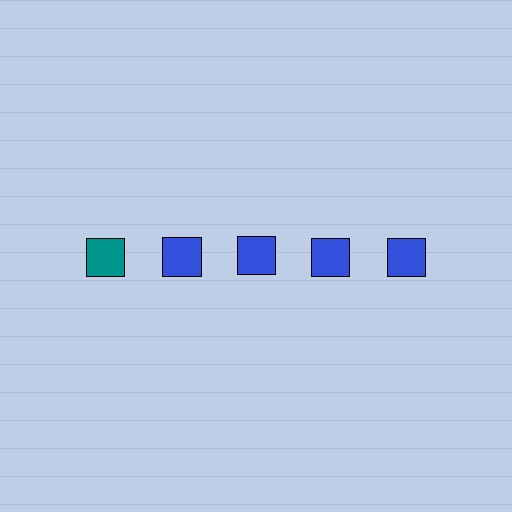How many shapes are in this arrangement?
There are 5 shapes arranged in a grid pattern.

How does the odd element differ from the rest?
It has a different color: teal instead of blue.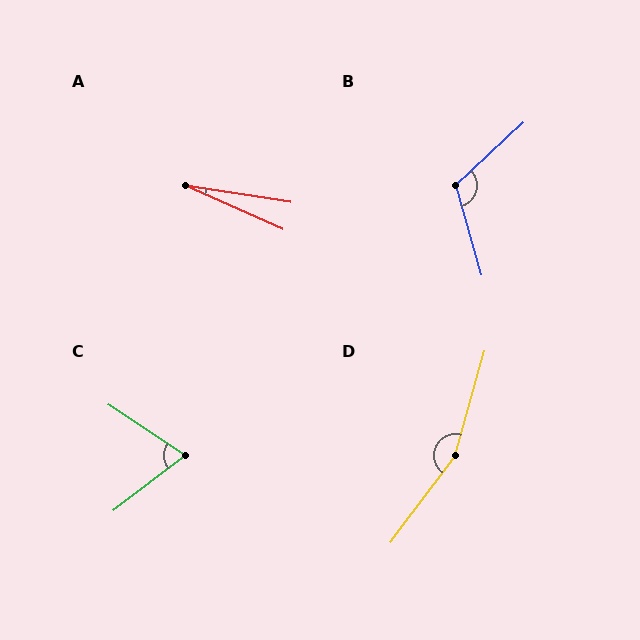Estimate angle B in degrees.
Approximately 117 degrees.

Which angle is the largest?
D, at approximately 159 degrees.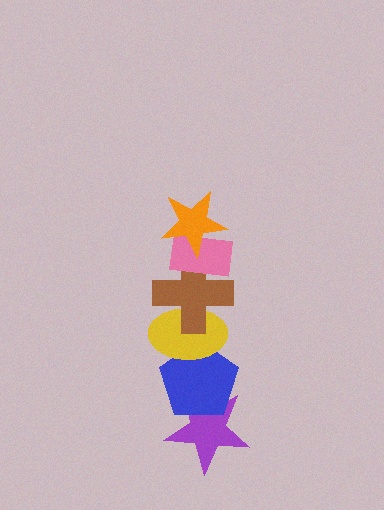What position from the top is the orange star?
The orange star is 1st from the top.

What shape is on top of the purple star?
The blue pentagon is on top of the purple star.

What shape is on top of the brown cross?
The pink rectangle is on top of the brown cross.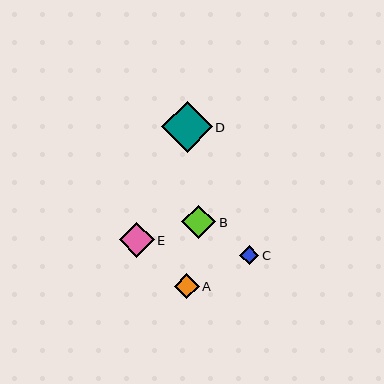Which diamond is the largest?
Diamond D is the largest with a size of approximately 51 pixels.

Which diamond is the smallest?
Diamond C is the smallest with a size of approximately 19 pixels.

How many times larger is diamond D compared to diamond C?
Diamond D is approximately 2.7 times the size of diamond C.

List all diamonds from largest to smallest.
From largest to smallest: D, E, B, A, C.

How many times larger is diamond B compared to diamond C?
Diamond B is approximately 1.8 times the size of diamond C.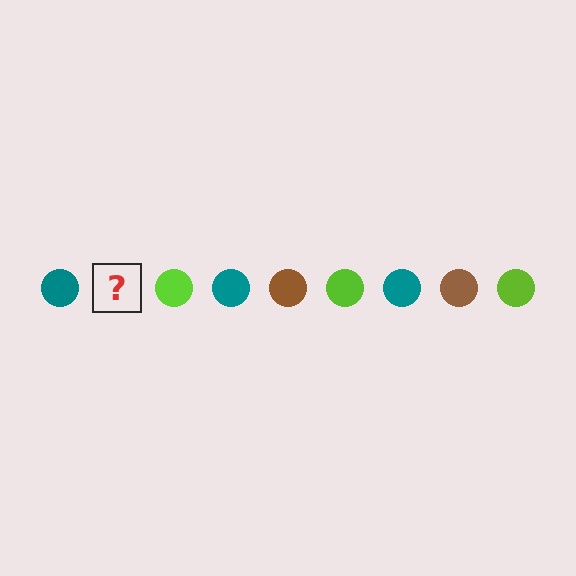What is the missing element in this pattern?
The missing element is a brown circle.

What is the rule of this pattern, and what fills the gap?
The rule is that the pattern cycles through teal, brown, lime circles. The gap should be filled with a brown circle.